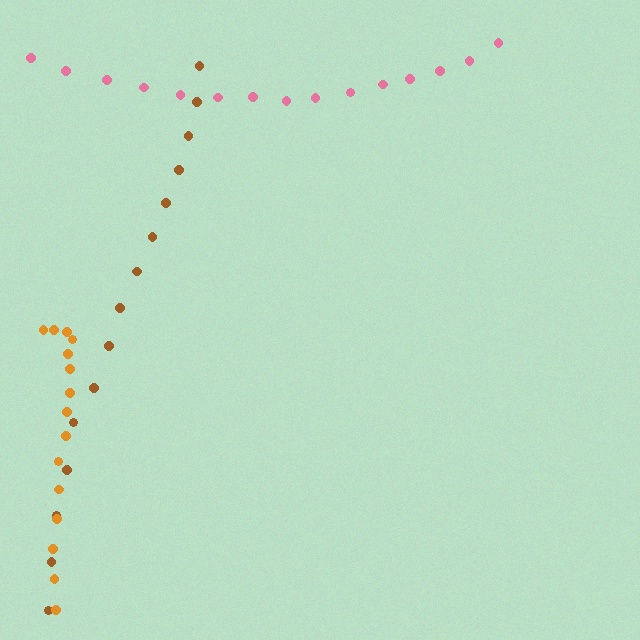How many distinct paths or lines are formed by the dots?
There are 3 distinct paths.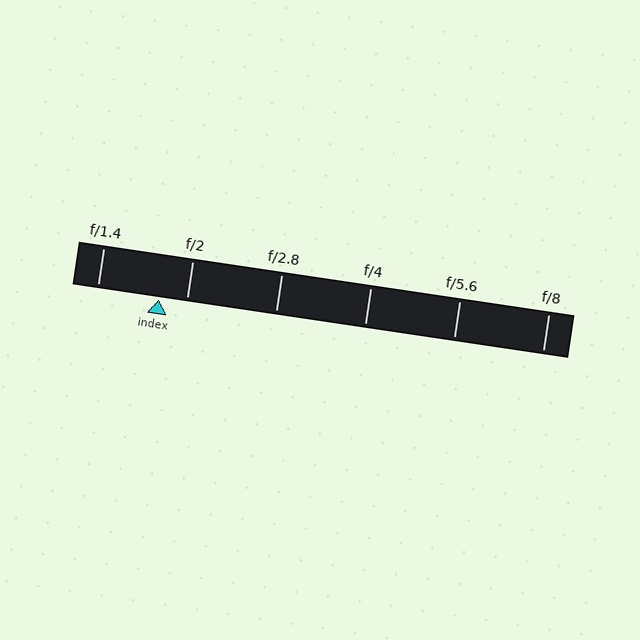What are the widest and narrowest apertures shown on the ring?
The widest aperture shown is f/1.4 and the narrowest is f/8.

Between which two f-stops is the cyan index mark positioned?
The index mark is between f/1.4 and f/2.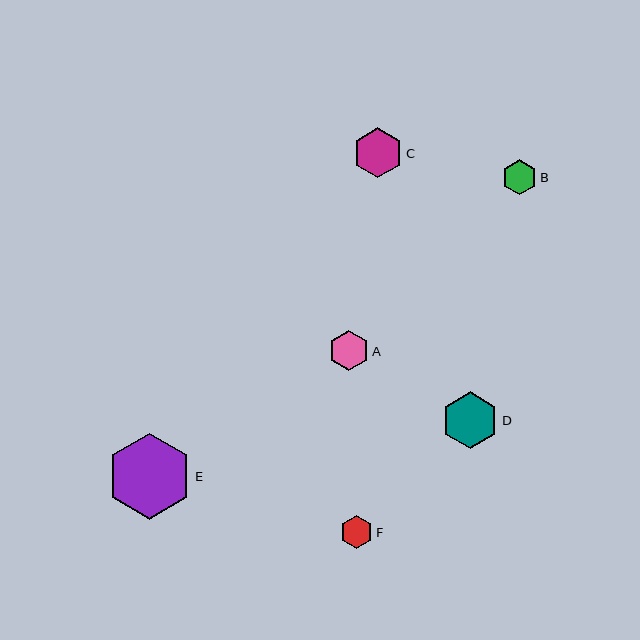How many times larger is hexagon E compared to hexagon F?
Hexagon E is approximately 2.6 times the size of hexagon F.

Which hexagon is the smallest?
Hexagon F is the smallest with a size of approximately 33 pixels.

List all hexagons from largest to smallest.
From largest to smallest: E, D, C, A, B, F.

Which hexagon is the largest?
Hexagon E is the largest with a size of approximately 86 pixels.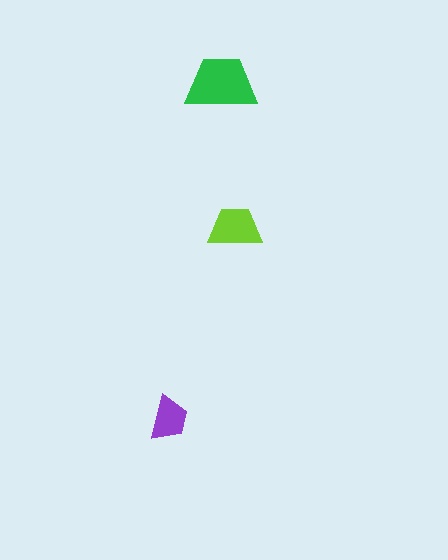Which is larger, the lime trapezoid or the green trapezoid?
The green one.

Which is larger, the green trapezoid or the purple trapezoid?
The green one.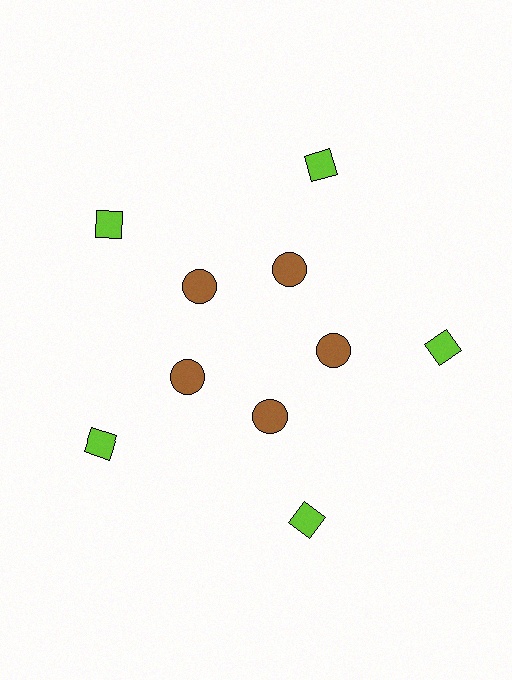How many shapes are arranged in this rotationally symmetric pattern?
There are 10 shapes, arranged in 5 groups of 2.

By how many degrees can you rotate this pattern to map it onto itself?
The pattern maps onto itself every 72 degrees of rotation.